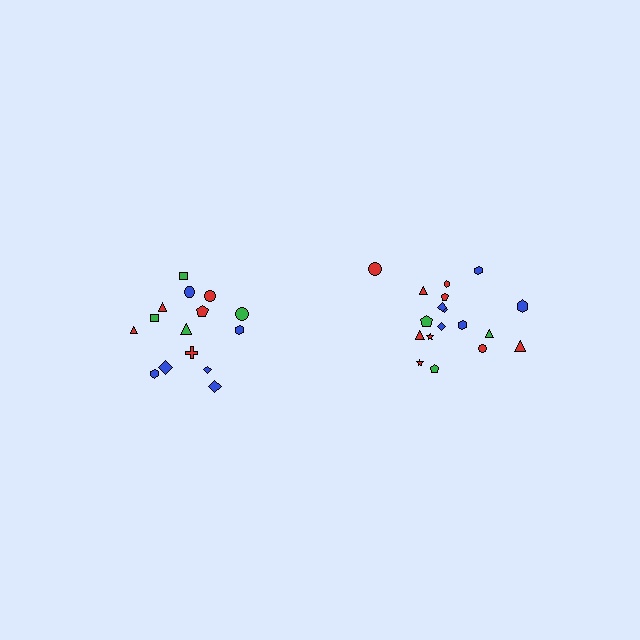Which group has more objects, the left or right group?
The right group.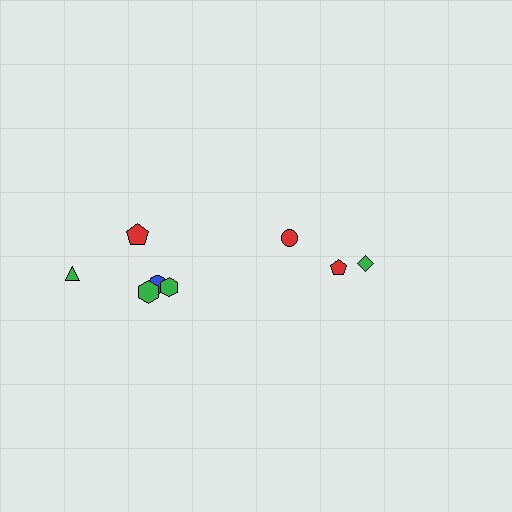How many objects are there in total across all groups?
There are 8 objects.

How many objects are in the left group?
There are 5 objects.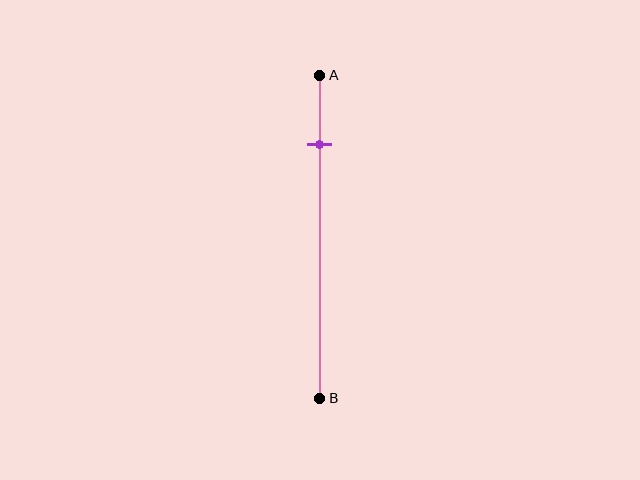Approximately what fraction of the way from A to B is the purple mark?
The purple mark is approximately 20% of the way from A to B.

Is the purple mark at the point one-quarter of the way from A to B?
No, the mark is at about 20% from A, not at the 25% one-quarter point.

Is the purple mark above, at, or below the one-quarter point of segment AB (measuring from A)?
The purple mark is above the one-quarter point of segment AB.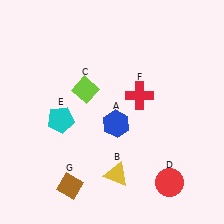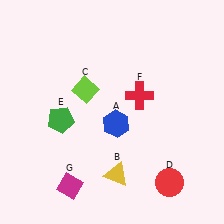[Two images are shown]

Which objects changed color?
E changed from cyan to green. G changed from brown to magenta.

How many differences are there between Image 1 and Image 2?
There are 2 differences between the two images.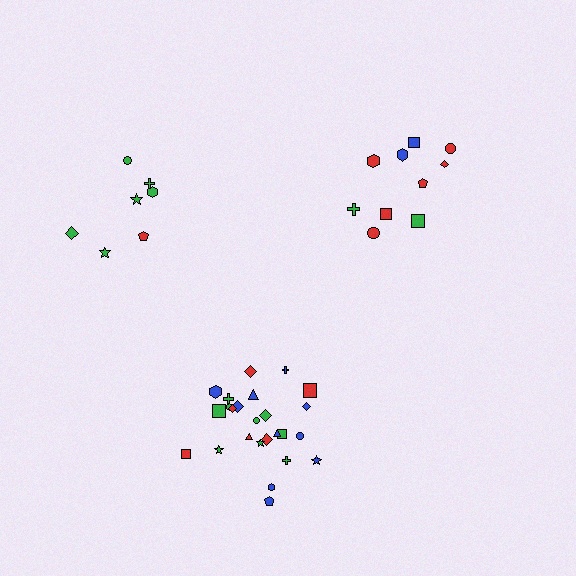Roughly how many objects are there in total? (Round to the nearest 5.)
Roughly 40 objects in total.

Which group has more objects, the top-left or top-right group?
The top-right group.